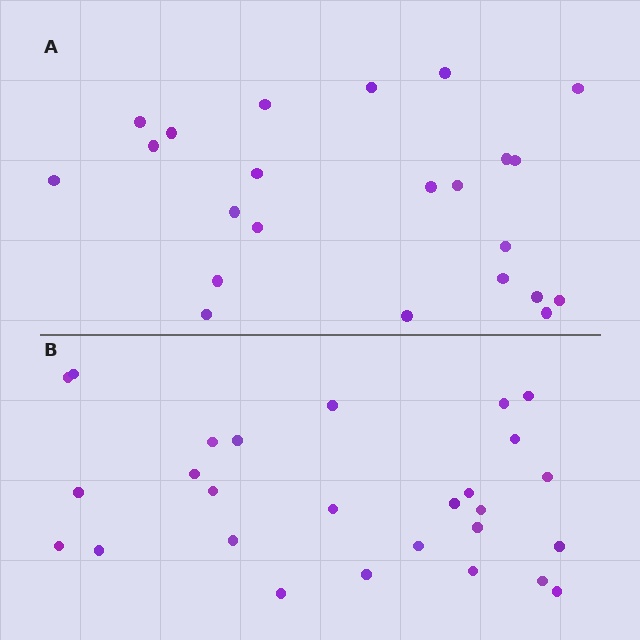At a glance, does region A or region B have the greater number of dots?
Region B (the bottom region) has more dots.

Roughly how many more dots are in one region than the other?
Region B has about 4 more dots than region A.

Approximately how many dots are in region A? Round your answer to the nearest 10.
About 20 dots. (The exact count is 23, which rounds to 20.)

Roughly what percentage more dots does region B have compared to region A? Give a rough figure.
About 15% more.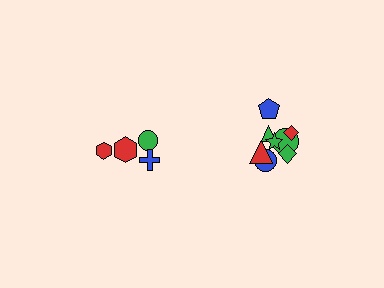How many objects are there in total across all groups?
There are 12 objects.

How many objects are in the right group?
There are 8 objects.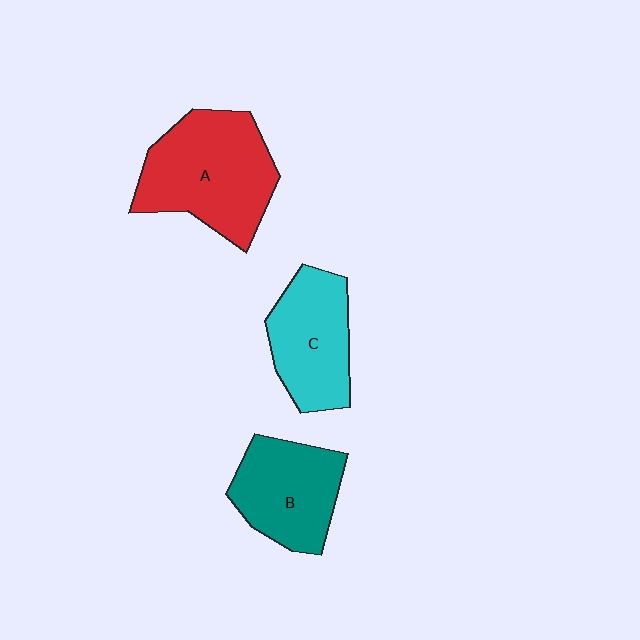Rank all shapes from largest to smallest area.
From largest to smallest: A (red), B (teal), C (cyan).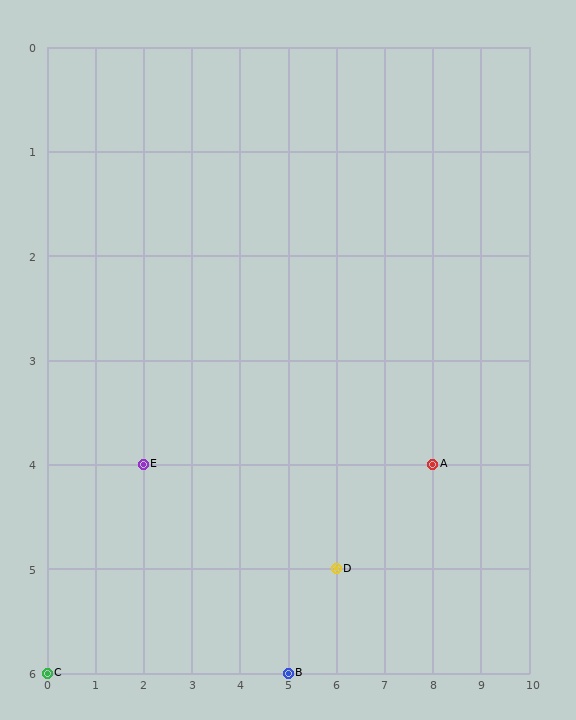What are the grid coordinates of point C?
Point C is at grid coordinates (0, 6).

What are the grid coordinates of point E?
Point E is at grid coordinates (2, 4).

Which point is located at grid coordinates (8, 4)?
Point A is at (8, 4).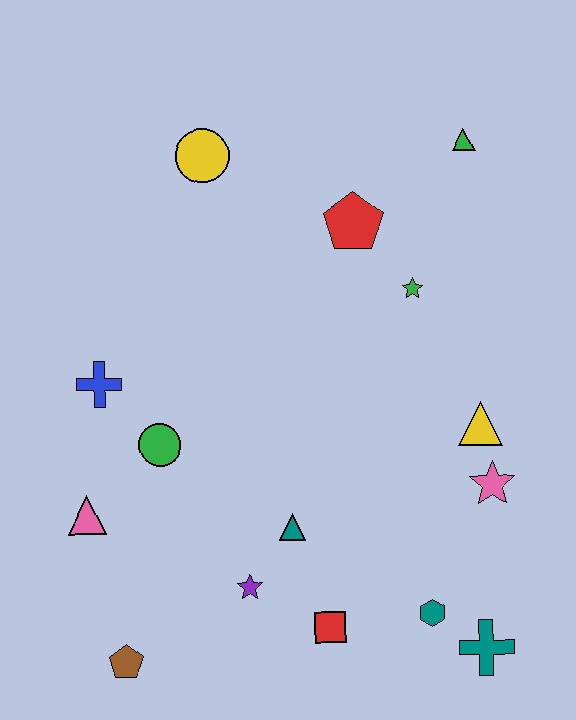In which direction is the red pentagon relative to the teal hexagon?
The red pentagon is above the teal hexagon.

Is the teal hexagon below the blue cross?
Yes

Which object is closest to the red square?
The purple star is closest to the red square.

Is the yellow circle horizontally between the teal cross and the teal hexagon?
No